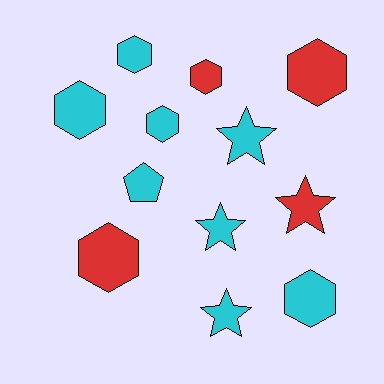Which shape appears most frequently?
Hexagon, with 7 objects.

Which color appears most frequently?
Cyan, with 8 objects.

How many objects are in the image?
There are 12 objects.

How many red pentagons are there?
There are no red pentagons.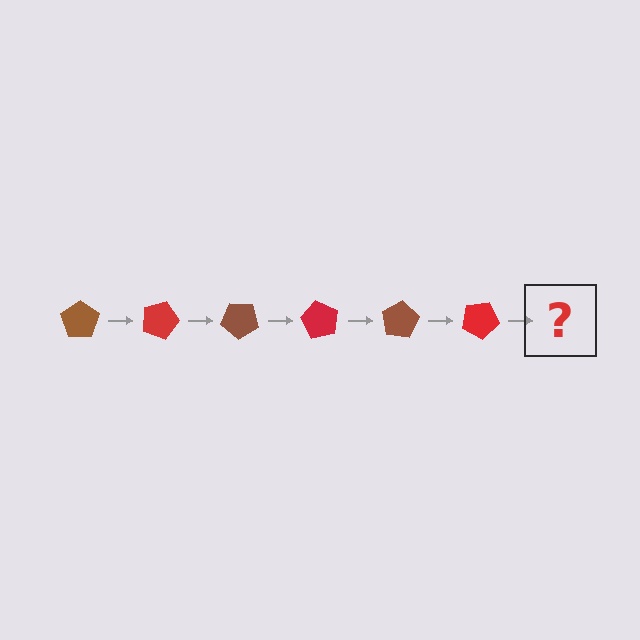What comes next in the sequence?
The next element should be a brown pentagon, rotated 120 degrees from the start.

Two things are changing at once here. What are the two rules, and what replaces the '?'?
The two rules are that it rotates 20 degrees each step and the color cycles through brown and red. The '?' should be a brown pentagon, rotated 120 degrees from the start.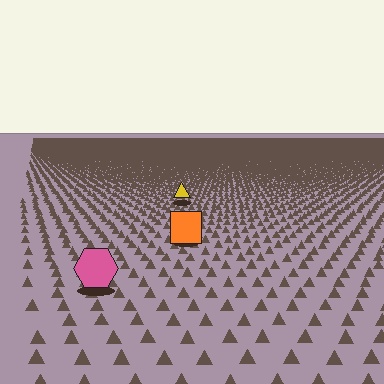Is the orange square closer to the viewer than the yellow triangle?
Yes. The orange square is closer — you can tell from the texture gradient: the ground texture is coarser near it.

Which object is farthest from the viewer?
The yellow triangle is farthest from the viewer. It appears smaller and the ground texture around it is denser.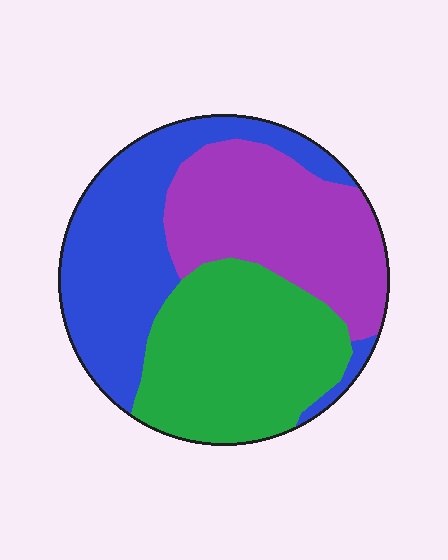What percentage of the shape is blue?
Blue takes up about one third (1/3) of the shape.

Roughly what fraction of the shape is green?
Green covers 35% of the shape.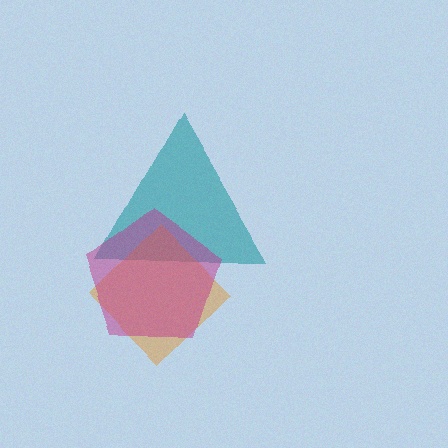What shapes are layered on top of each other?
The layered shapes are: a teal triangle, an orange diamond, a magenta pentagon.